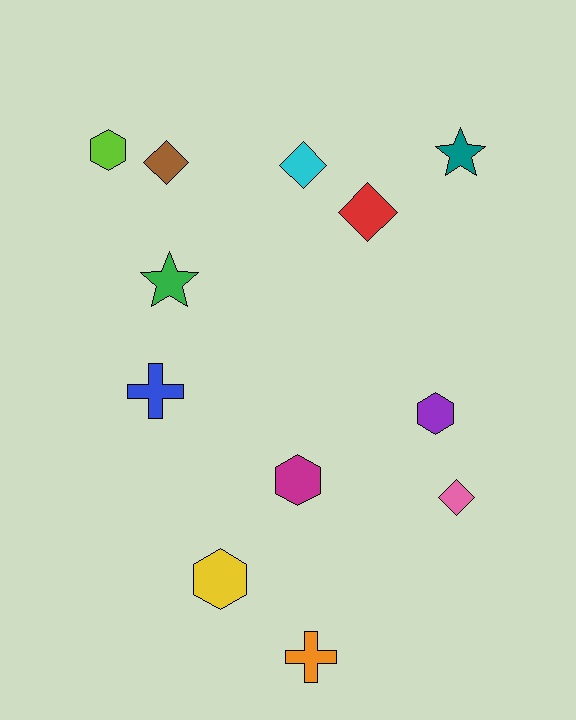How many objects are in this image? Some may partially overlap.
There are 12 objects.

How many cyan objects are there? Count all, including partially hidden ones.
There is 1 cyan object.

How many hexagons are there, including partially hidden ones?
There are 4 hexagons.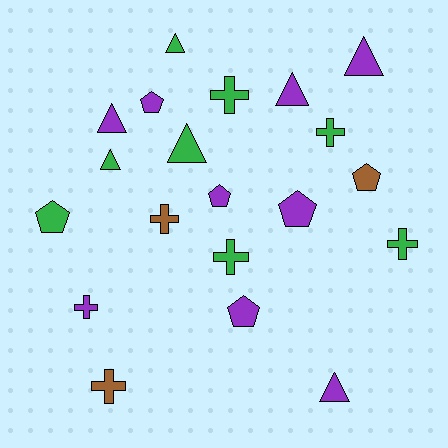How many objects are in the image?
There are 20 objects.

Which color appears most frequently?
Purple, with 9 objects.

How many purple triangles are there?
There are 4 purple triangles.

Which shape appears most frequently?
Cross, with 7 objects.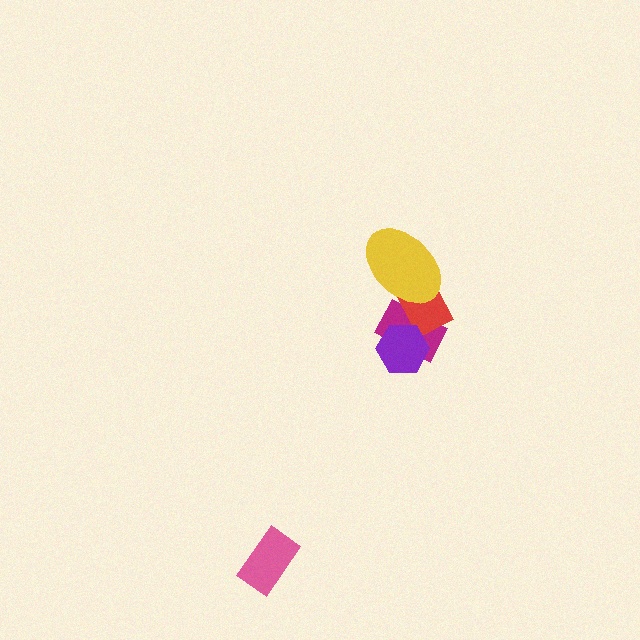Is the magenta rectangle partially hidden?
Yes, it is partially covered by another shape.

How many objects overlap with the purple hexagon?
2 objects overlap with the purple hexagon.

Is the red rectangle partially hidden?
Yes, it is partially covered by another shape.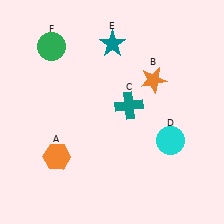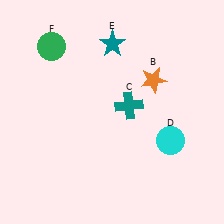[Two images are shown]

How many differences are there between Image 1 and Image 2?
There is 1 difference between the two images.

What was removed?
The orange hexagon (A) was removed in Image 2.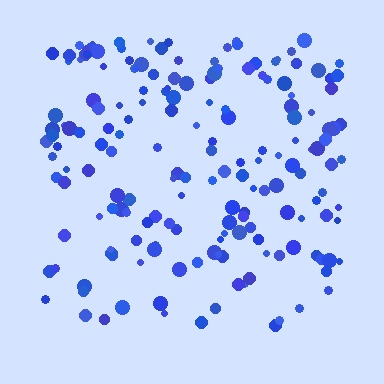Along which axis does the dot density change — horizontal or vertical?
Vertical.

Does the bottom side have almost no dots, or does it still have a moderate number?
Still a moderate number, just noticeably fewer than the top.